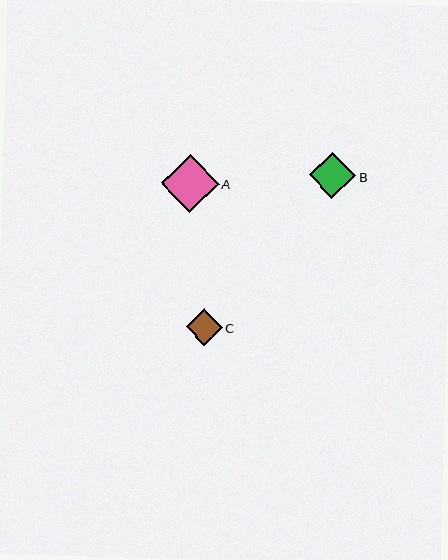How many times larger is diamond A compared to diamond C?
Diamond A is approximately 1.6 times the size of diamond C.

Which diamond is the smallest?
Diamond C is the smallest with a size of approximately 36 pixels.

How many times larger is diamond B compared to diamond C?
Diamond B is approximately 1.3 times the size of diamond C.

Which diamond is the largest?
Diamond A is the largest with a size of approximately 57 pixels.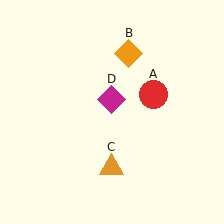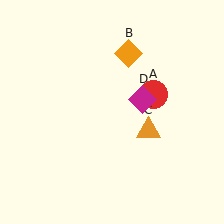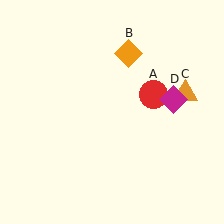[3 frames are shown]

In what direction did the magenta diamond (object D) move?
The magenta diamond (object D) moved right.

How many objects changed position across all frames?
2 objects changed position: orange triangle (object C), magenta diamond (object D).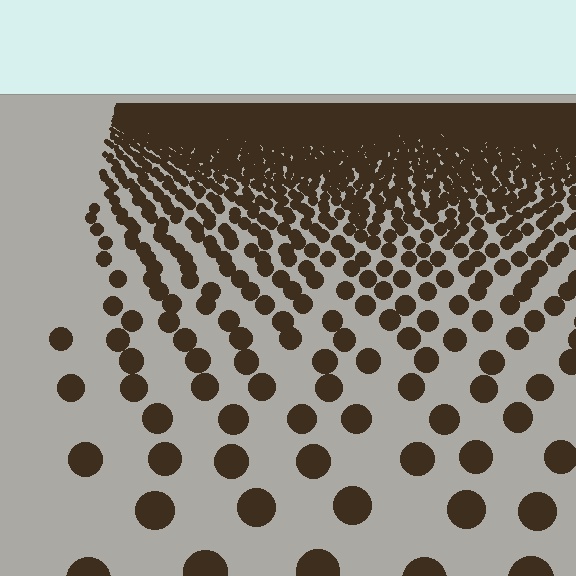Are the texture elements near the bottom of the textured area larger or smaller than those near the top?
Larger. Near the bottom, elements are closer to the viewer and appear at a bigger on-screen size.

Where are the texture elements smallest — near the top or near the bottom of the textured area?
Near the top.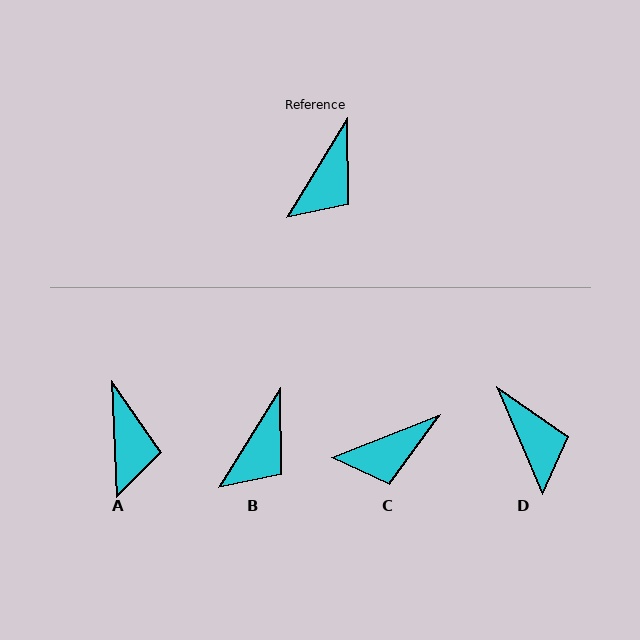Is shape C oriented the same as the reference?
No, it is off by about 37 degrees.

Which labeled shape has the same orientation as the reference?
B.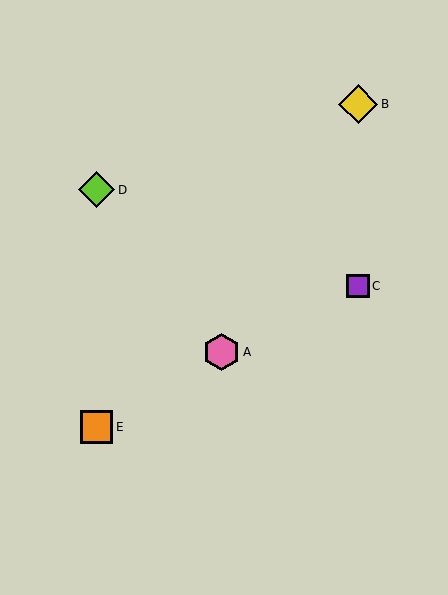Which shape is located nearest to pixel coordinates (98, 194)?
The lime diamond (labeled D) at (96, 190) is nearest to that location.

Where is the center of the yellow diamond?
The center of the yellow diamond is at (358, 104).